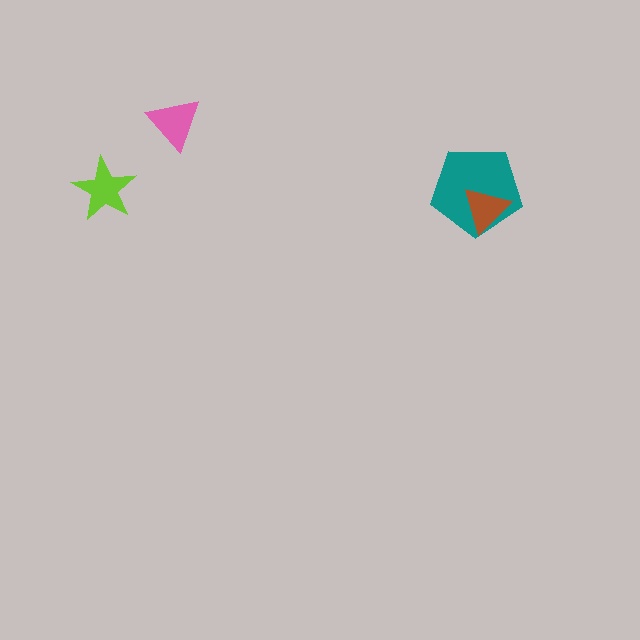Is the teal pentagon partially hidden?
Yes, it is partially covered by another shape.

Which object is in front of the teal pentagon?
The brown triangle is in front of the teal pentagon.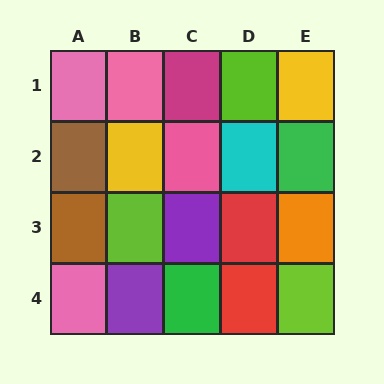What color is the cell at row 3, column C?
Purple.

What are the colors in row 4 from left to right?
Pink, purple, green, red, lime.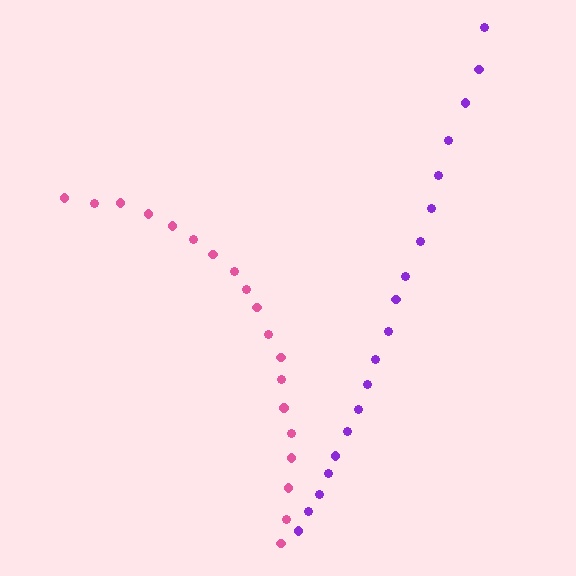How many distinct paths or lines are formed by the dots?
There are 2 distinct paths.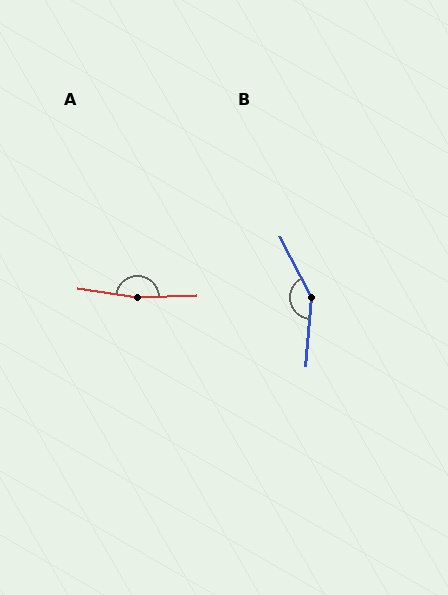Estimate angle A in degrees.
Approximately 169 degrees.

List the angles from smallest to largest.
B (148°), A (169°).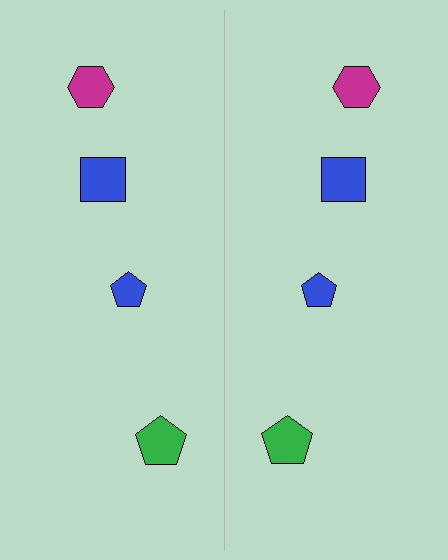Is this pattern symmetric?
Yes, this pattern has bilateral (reflection) symmetry.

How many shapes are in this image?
There are 8 shapes in this image.